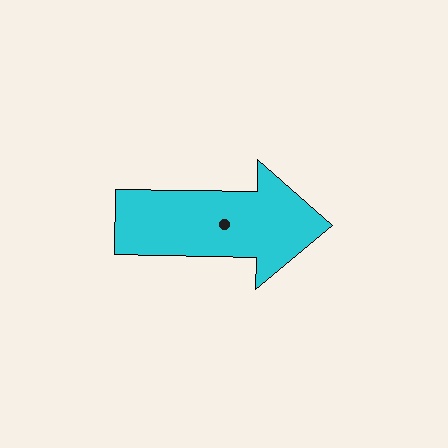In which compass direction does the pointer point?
East.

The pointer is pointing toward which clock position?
Roughly 3 o'clock.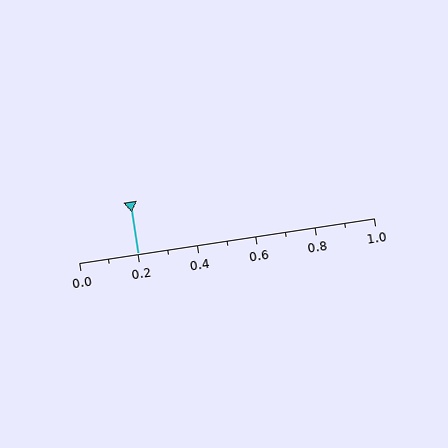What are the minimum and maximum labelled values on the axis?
The axis runs from 0.0 to 1.0.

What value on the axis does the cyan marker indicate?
The marker indicates approximately 0.2.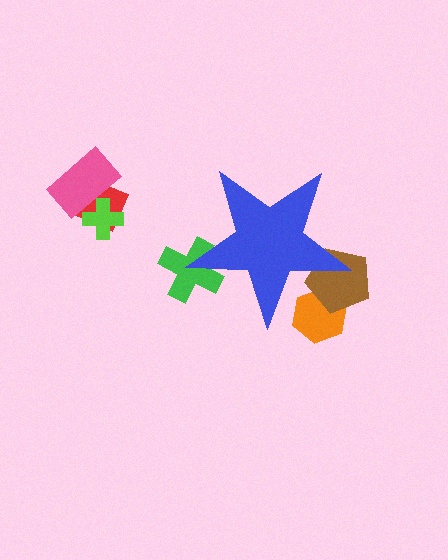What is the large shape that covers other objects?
A blue star.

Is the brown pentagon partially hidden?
Yes, the brown pentagon is partially hidden behind the blue star.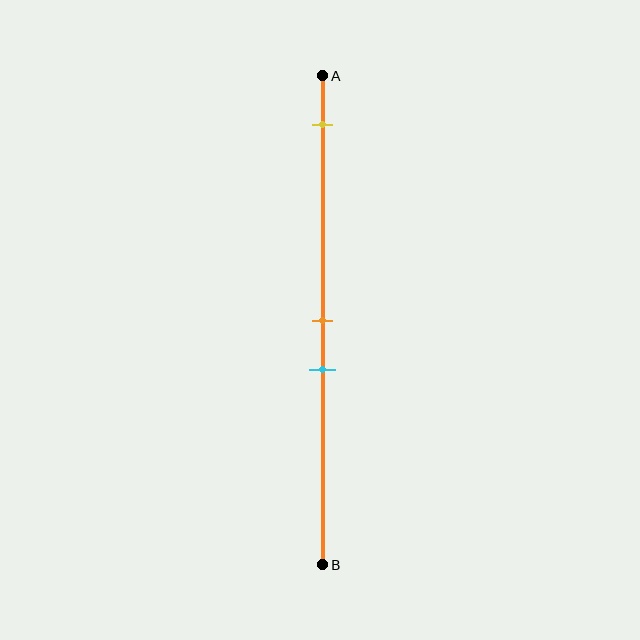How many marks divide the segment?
There are 3 marks dividing the segment.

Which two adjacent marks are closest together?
The orange and cyan marks are the closest adjacent pair.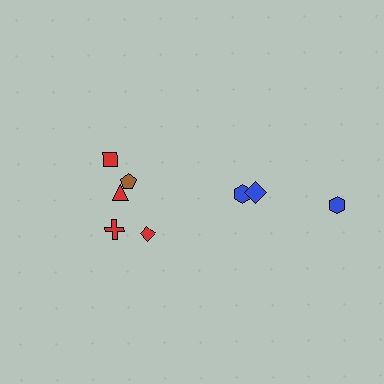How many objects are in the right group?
There are 3 objects.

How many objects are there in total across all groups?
There are 8 objects.